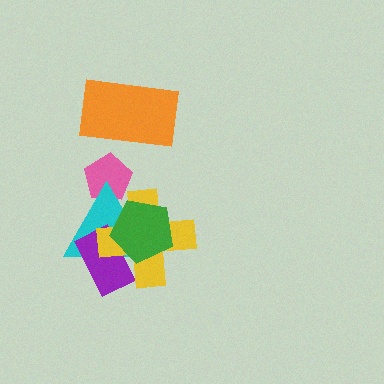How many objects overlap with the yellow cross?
3 objects overlap with the yellow cross.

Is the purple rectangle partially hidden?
Yes, it is partially covered by another shape.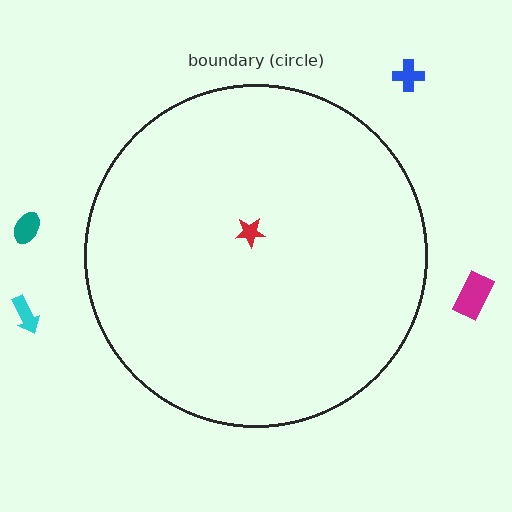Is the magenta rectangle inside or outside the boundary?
Outside.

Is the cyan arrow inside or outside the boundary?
Outside.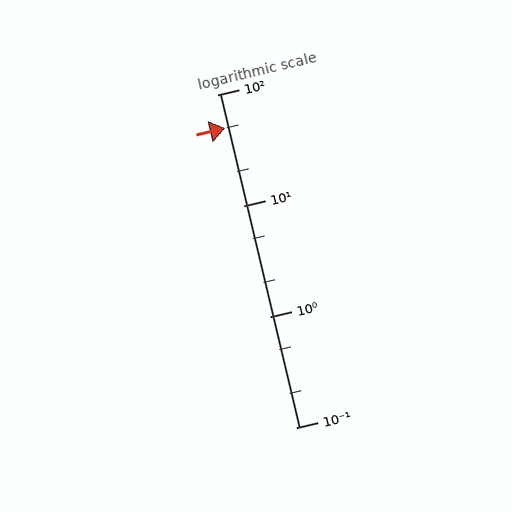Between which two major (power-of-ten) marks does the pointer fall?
The pointer is between 10 and 100.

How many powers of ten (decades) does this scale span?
The scale spans 3 decades, from 0.1 to 100.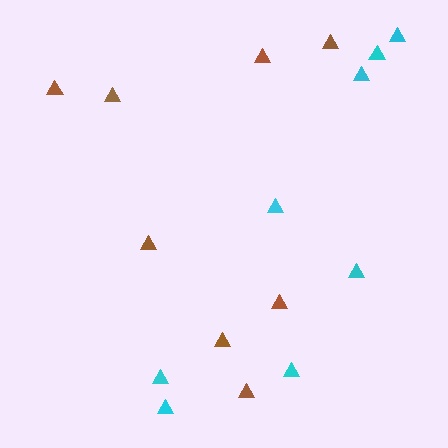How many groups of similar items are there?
There are 2 groups: one group of brown triangles (8) and one group of cyan triangles (8).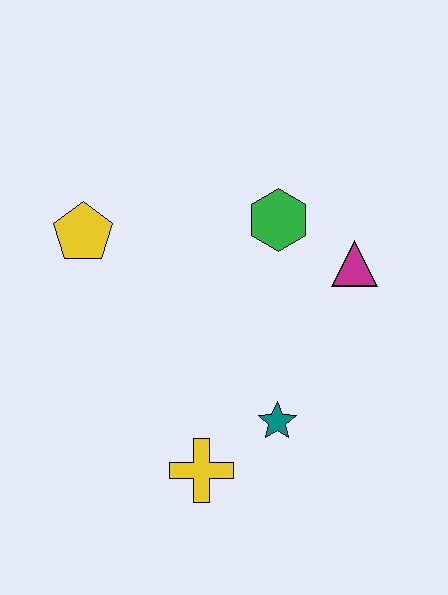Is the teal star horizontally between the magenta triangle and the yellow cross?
Yes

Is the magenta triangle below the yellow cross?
No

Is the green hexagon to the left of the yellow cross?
No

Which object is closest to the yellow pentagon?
The green hexagon is closest to the yellow pentagon.